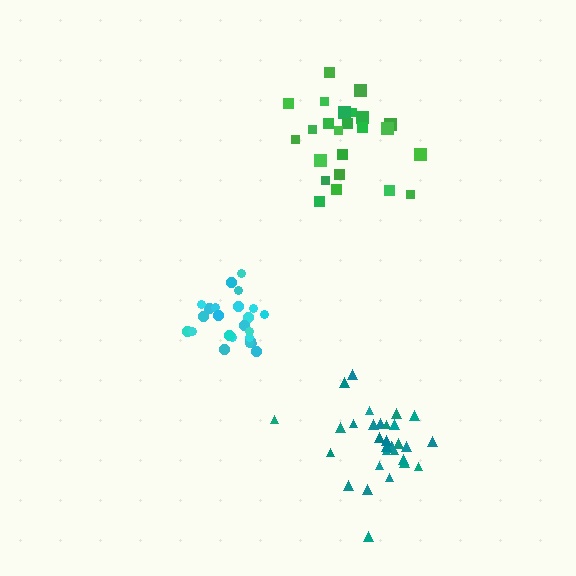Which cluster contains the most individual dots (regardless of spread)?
Teal (31).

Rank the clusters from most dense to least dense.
cyan, teal, green.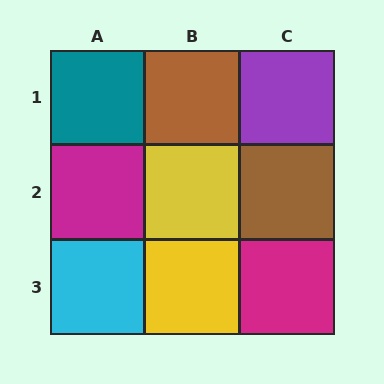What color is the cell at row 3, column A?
Cyan.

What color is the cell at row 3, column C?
Magenta.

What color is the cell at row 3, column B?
Yellow.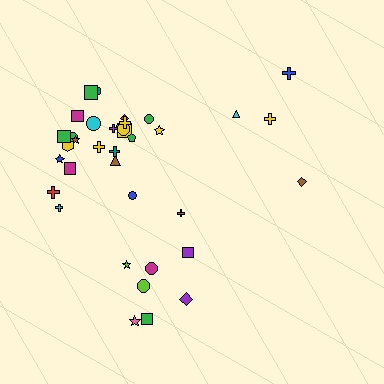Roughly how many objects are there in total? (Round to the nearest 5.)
Roughly 35 objects in total.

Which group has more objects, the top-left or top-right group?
The top-left group.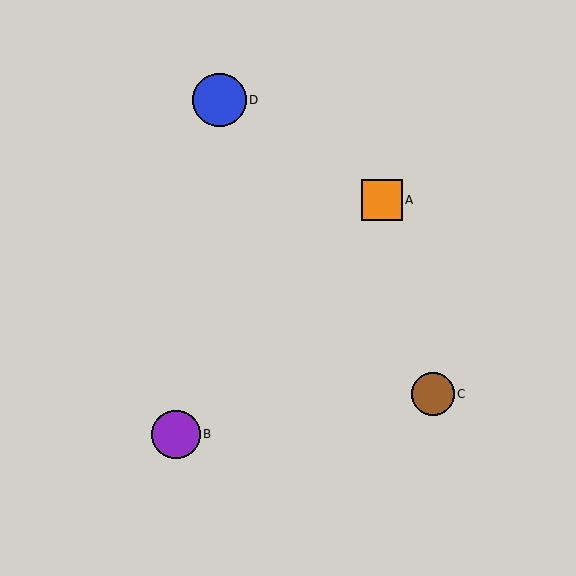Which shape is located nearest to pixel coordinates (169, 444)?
The purple circle (labeled B) at (176, 434) is nearest to that location.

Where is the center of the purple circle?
The center of the purple circle is at (176, 434).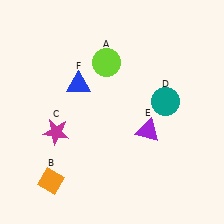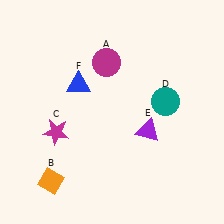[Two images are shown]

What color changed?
The circle (A) changed from lime in Image 1 to magenta in Image 2.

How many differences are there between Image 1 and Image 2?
There is 1 difference between the two images.